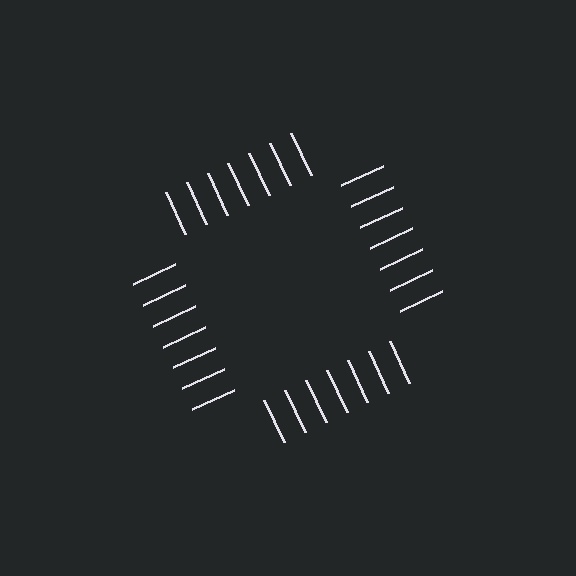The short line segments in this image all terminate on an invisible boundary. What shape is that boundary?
An illusory square — the line segments terminate on its edges but no continuous stroke is drawn.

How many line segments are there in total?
28 — 7 along each of the 4 edges.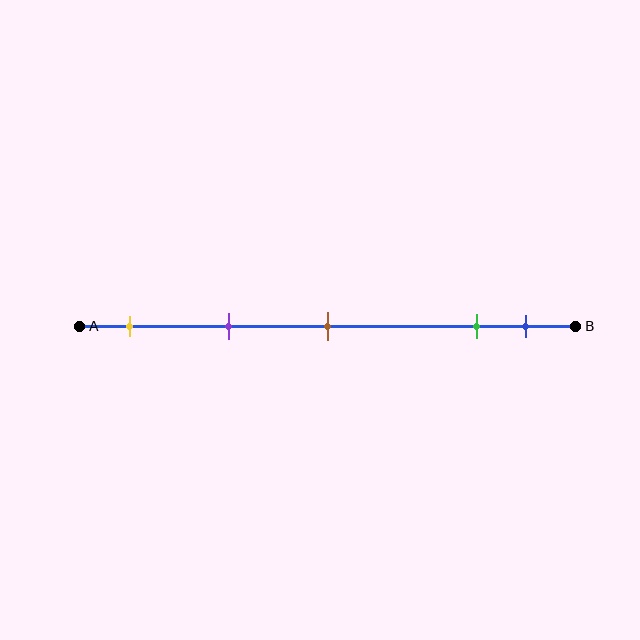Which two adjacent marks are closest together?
The green and blue marks are the closest adjacent pair.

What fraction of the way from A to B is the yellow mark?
The yellow mark is approximately 10% (0.1) of the way from A to B.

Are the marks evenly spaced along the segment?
No, the marks are not evenly spaced.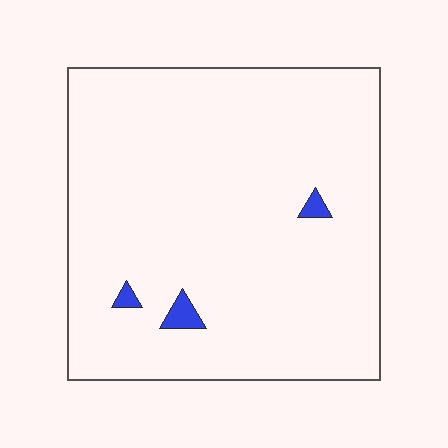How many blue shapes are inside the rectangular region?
3.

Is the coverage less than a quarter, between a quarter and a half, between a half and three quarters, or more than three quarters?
Less than a quarter.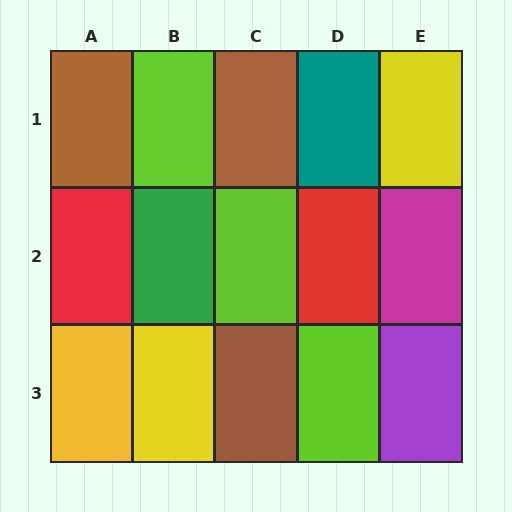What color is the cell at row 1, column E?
Yellow.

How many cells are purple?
1 cell is purple.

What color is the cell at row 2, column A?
Red.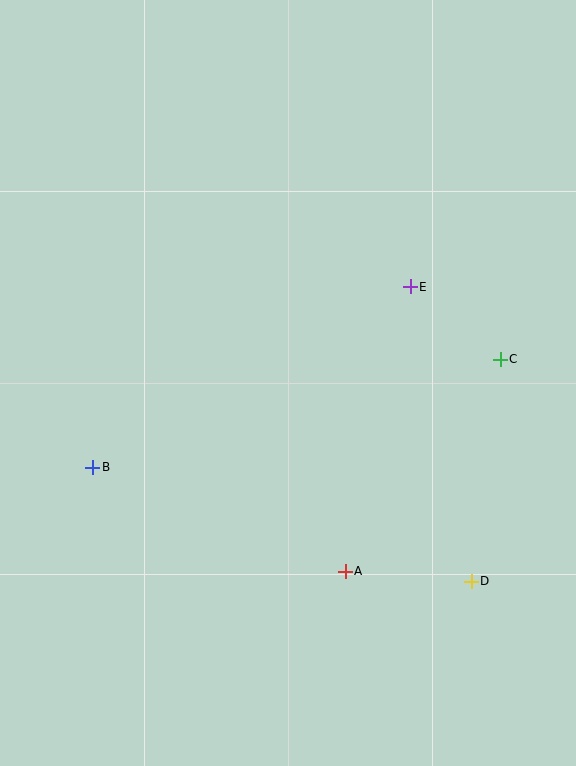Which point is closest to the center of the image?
Point E at (410, 287) is closest to the center.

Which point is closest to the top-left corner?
Point B is closest to the top-left corner.